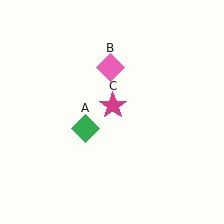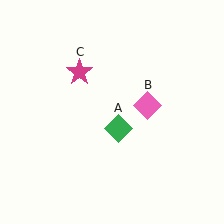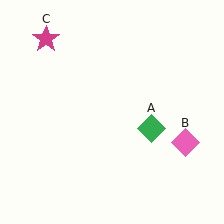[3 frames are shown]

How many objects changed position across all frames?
3 objects changed position: green diamond (object A), pink diamond (object B), magenta star (object C).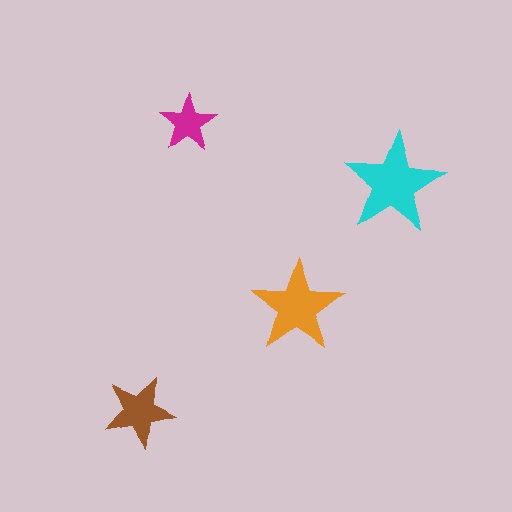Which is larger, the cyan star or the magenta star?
The cyan one.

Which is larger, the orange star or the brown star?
The orange one.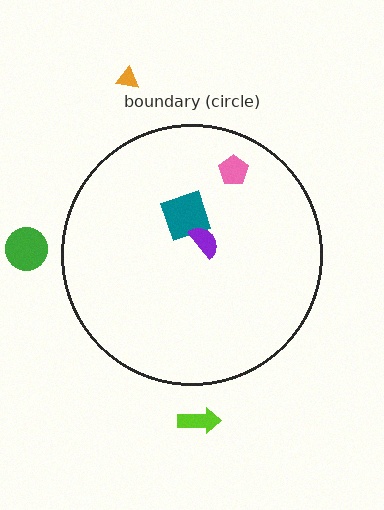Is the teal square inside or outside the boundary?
Inside.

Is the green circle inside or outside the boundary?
Outside.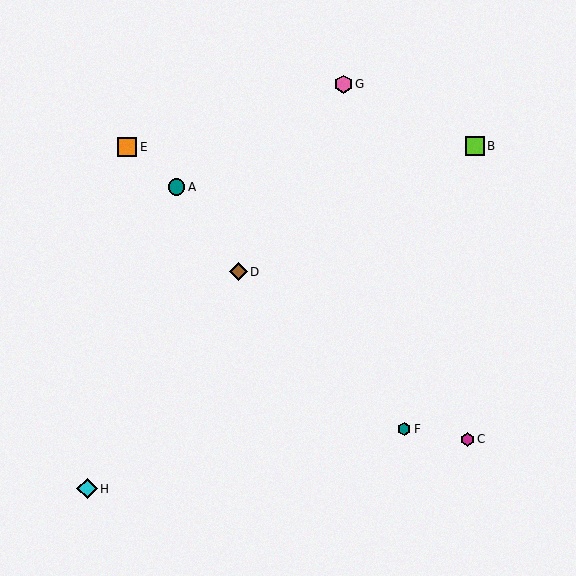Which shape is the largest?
The cyan diamond (labeled H) is the largest.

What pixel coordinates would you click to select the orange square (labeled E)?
Click at (127, 147) to select the orange square E.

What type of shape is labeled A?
Shape A is a teal circle.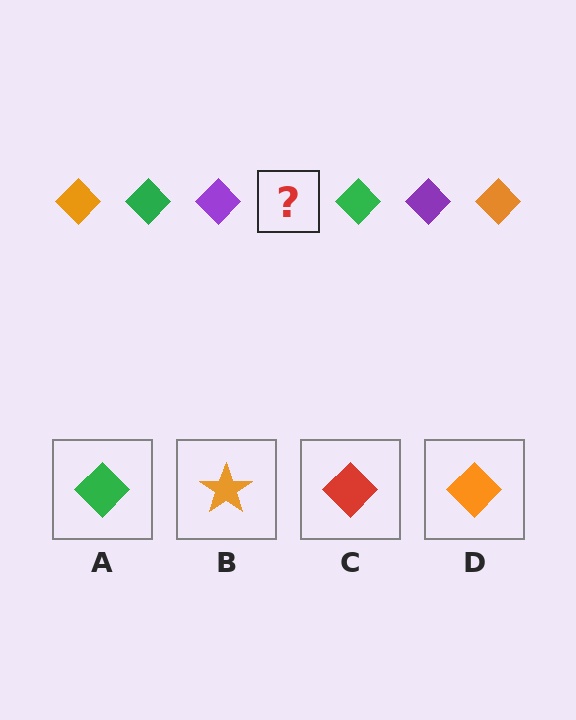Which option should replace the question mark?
Option D.